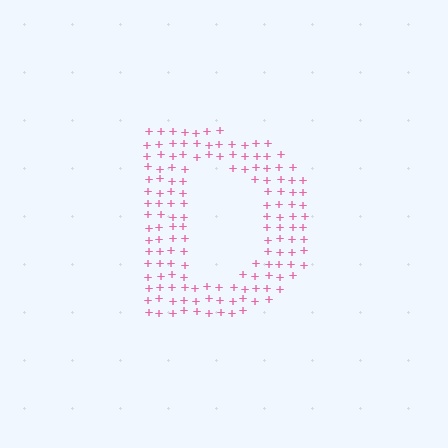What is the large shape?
The large shape is the letter D.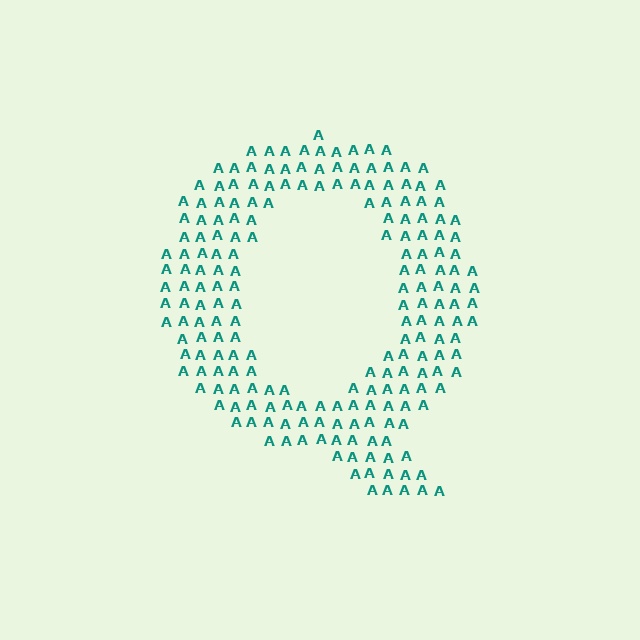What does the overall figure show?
The overall figure shows the letter Q.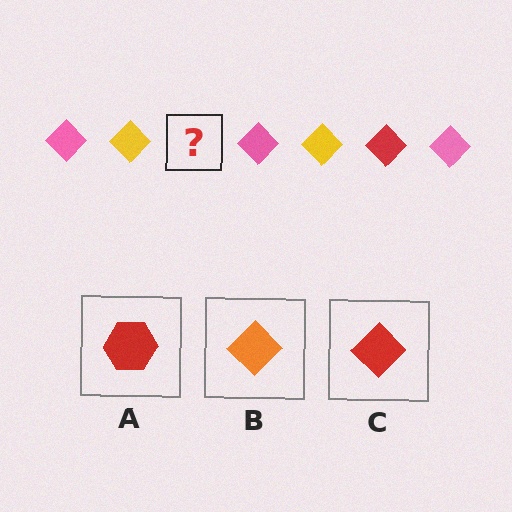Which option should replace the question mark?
Option C.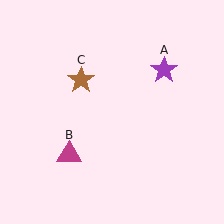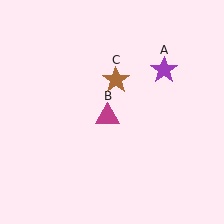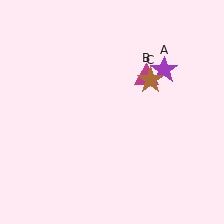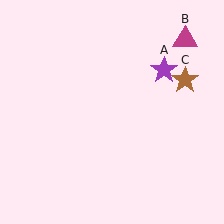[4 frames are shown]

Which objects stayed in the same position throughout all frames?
Purple star (object A) remained stationary.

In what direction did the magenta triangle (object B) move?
The magenta triangle (object B) moved up and to the right.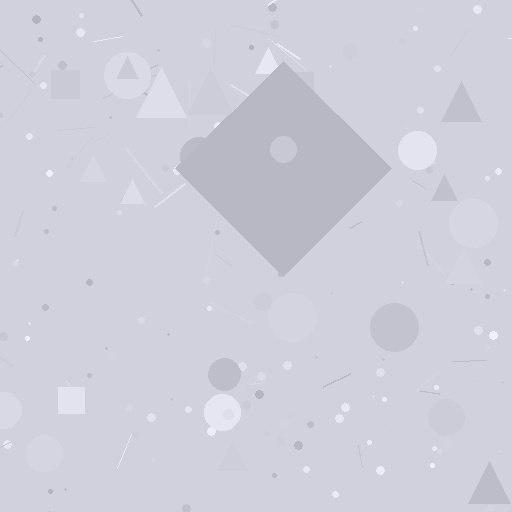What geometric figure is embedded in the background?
A diamond is embedded in the background.